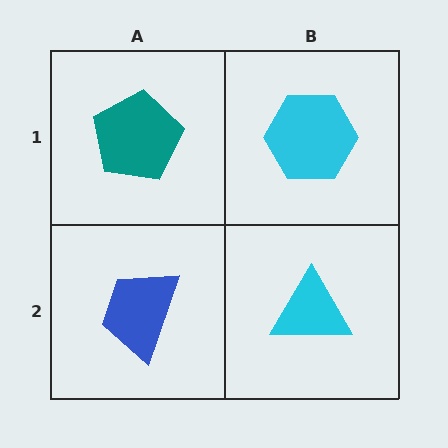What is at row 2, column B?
A cyan triangle.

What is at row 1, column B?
A cyan hexagon.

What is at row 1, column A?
A teal pentagon.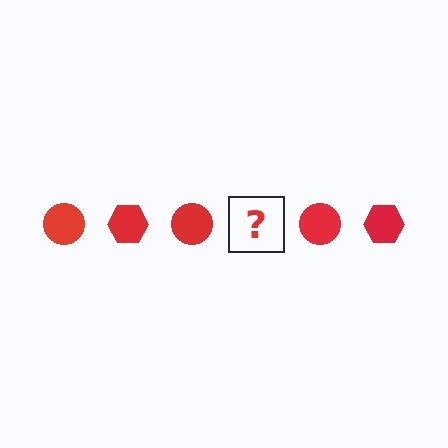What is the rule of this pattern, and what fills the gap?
The rule is that the pattern cycles through circle, hexagon shapes in red. The gap should be filled with a red hexagon.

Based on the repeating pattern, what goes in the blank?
The blank should be a red hexagon.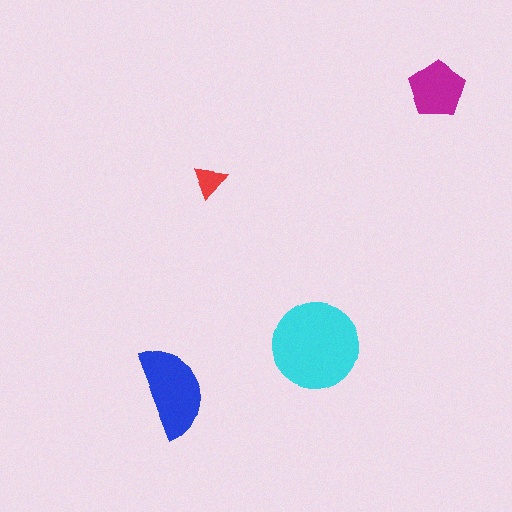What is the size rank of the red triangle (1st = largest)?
4th.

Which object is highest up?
The magenta pentagon is topmost.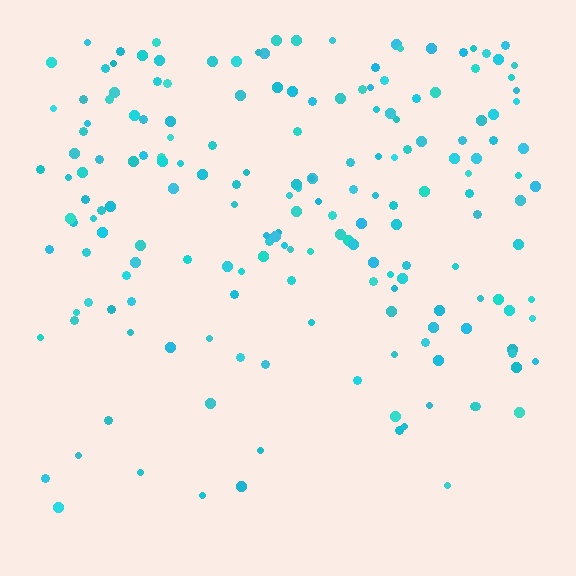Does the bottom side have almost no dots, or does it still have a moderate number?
Still a moderate number, just noticeably fewer than the top.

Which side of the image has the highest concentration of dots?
The top.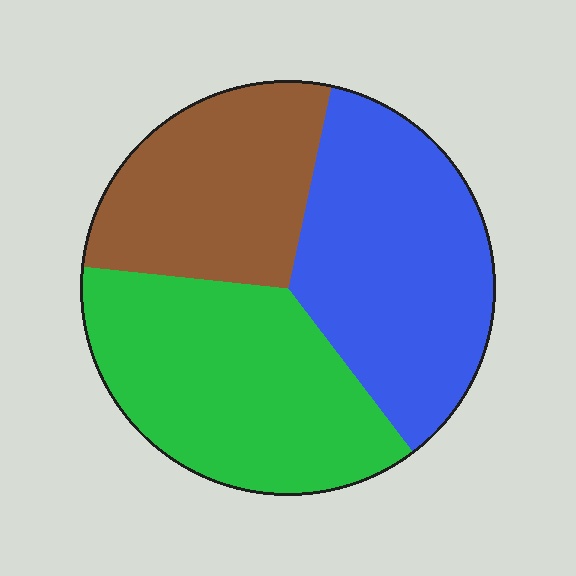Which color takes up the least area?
Brown, at roughly 25%.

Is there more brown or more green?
Green.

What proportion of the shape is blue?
Blue takes up between a third and a half of the shape.